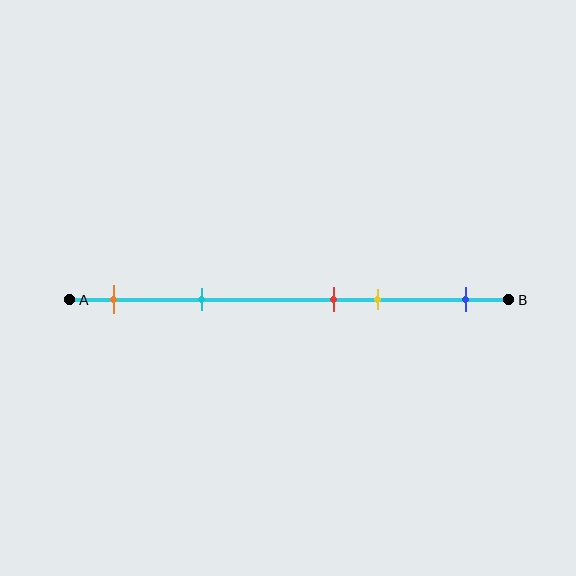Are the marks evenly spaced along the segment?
No, the marks are not evenly spaced.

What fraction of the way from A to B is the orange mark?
The orange mark is approximately 10% (0.1) of the way from A to B.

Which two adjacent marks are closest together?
The red and yellow marks are the closest adjacent pair.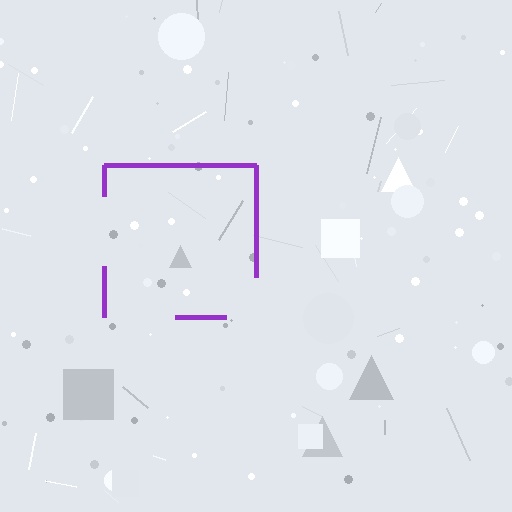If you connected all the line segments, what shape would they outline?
They would outline a square.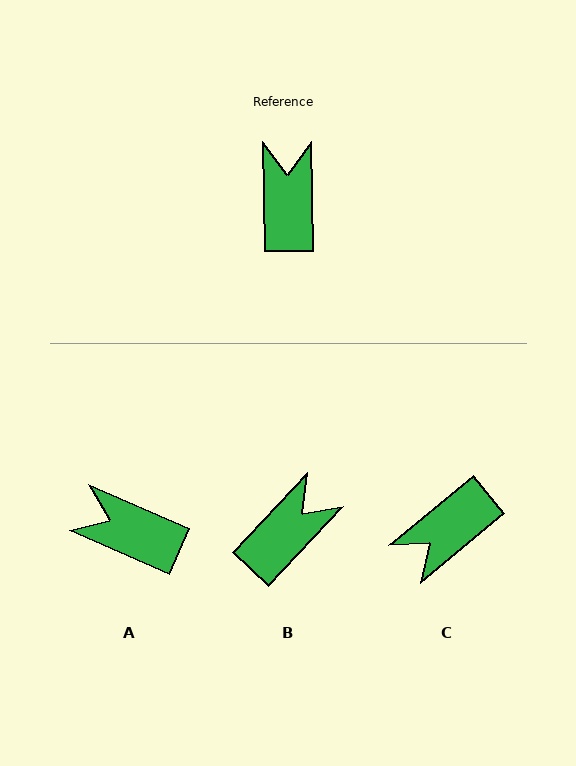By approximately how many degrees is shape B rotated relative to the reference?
Approximately 44 degrees clockwise.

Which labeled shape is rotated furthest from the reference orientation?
C, about 129 degrees away.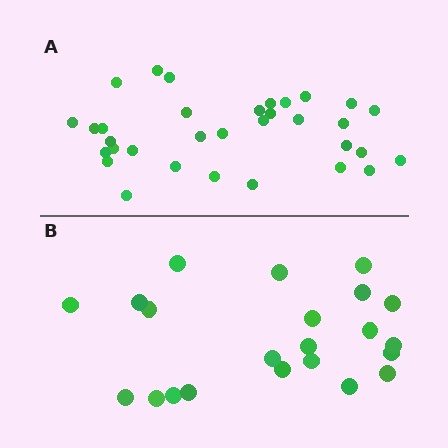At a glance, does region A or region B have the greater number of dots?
Region A (the top region) has more dots.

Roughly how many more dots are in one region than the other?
Region A has roughly 12 or so more dots than region B.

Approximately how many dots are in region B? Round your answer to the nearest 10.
About 20 dots. (The exact count is 22, which rounds to 20.)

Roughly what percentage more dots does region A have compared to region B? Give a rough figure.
About 50% more.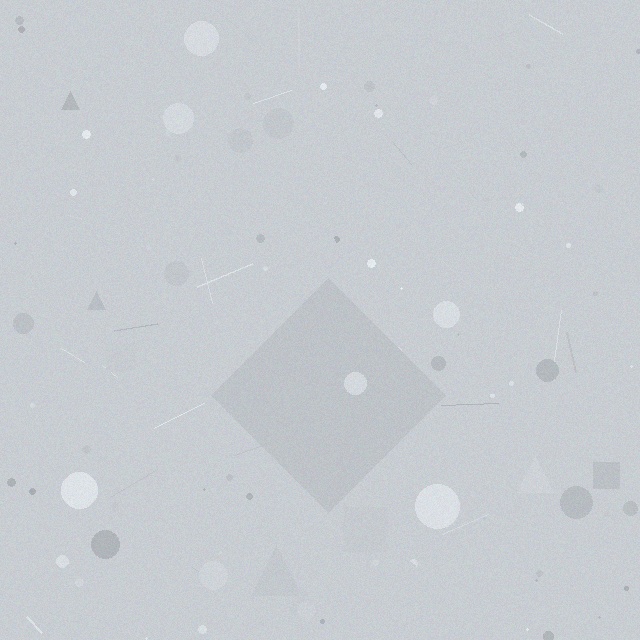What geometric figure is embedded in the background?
A diamond is embedded in the background.